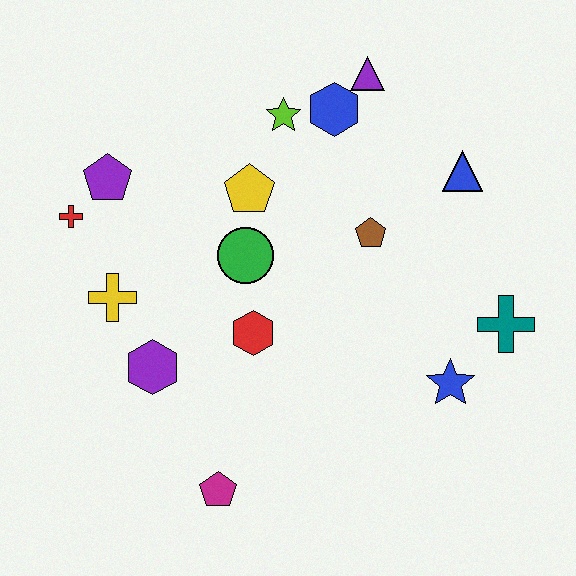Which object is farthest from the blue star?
The red cross is farthest from the blue star.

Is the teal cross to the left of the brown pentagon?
No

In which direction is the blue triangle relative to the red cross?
The blue triangle is to the right of the red cross.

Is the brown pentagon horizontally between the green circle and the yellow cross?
No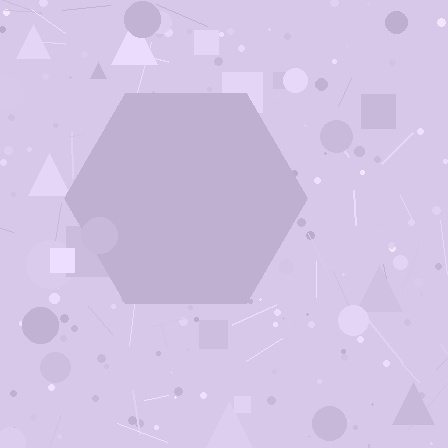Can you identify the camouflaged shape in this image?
The camouflaged shape is a hexagon.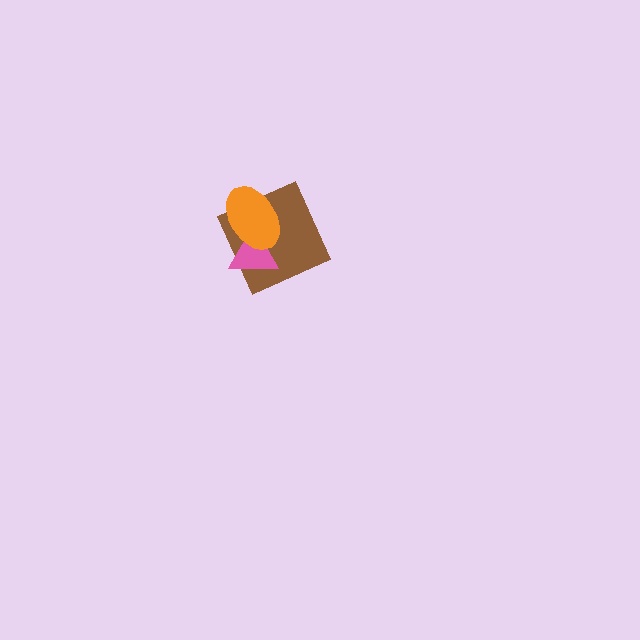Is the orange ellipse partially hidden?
No, no other shape covers it.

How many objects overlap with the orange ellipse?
2 objects overlap with the orange ellipse.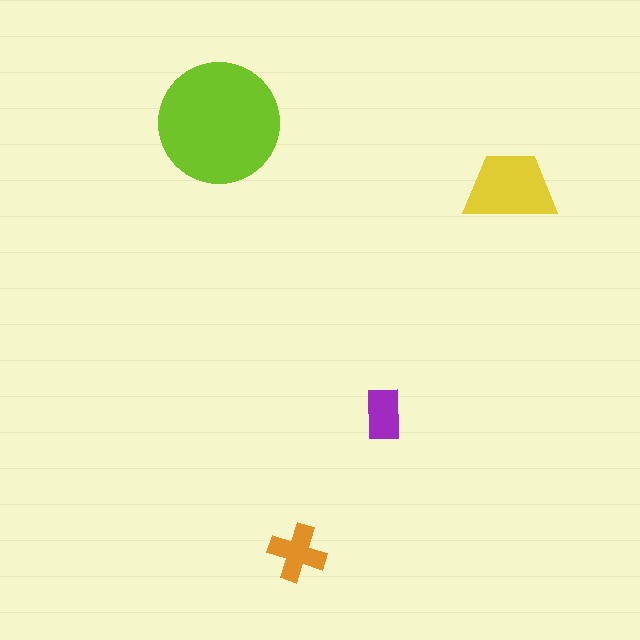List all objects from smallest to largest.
The purple rectangle, the orange cross, the yellow trapezoid, the lime circle.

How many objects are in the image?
There are 4 objects in the image.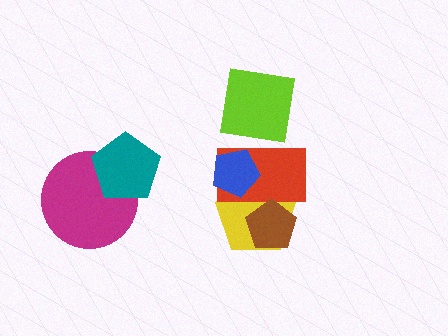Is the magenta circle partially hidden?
Yes, it is partially covered by another shape.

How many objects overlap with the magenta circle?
1 object overlaps with the magenta circle.